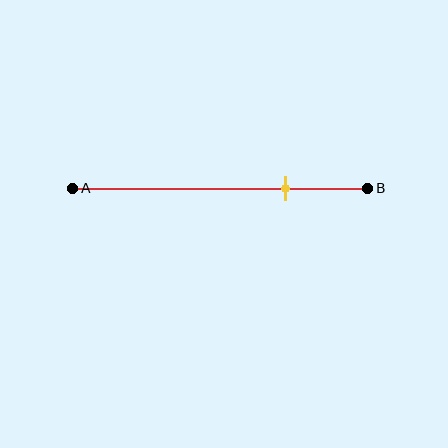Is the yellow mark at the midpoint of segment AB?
No, the mark is at about 70% from A, not at the 50% midpoint.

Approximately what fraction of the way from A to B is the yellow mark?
The yellow mark is approximately 70% of the way from A to B.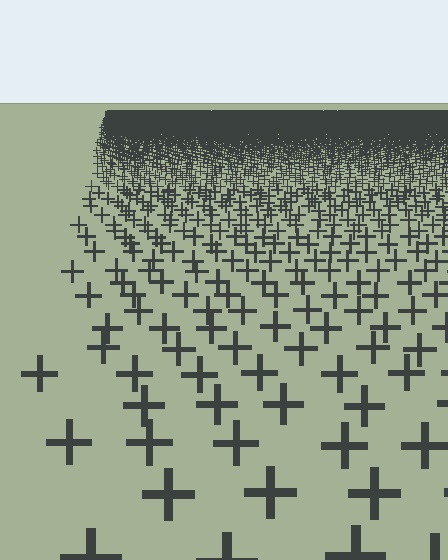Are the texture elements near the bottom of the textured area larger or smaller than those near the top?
Larger. Near the bottom, elements are closer to the viewer and appear at a bigger on-screen size.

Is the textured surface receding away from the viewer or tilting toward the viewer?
The surface is receding away from the viewer. Texture elements get smaller and denser toward the top.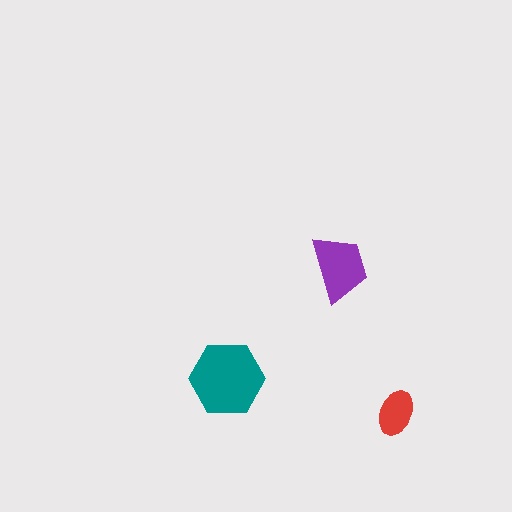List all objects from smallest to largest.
The red ellipse, the purple trapezoid, the teal hexagon.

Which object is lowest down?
The red ellipse is bottommost.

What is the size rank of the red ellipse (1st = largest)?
3rd.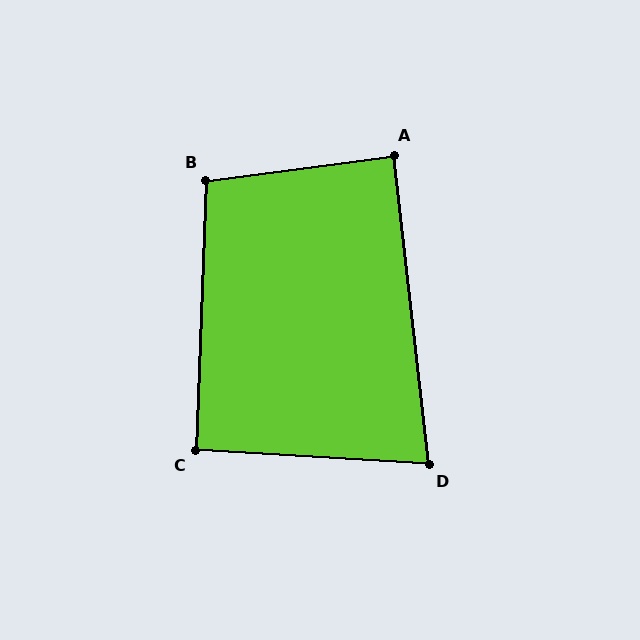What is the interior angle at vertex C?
Approximately 91 degrees (approximately right).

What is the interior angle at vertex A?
Approximately 89 degrees (approximately right).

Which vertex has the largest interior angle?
B, at approximately 100 degrees.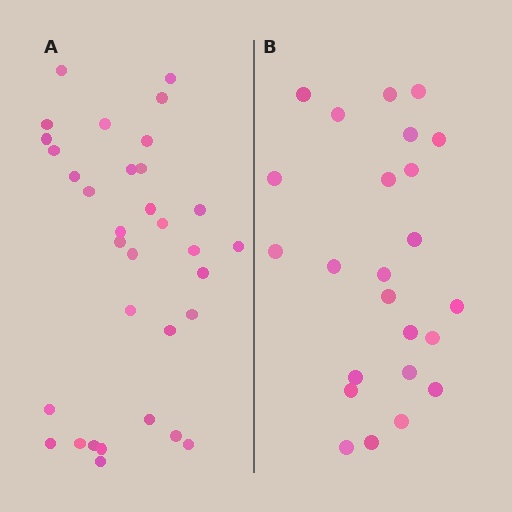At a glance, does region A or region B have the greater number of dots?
Region A (the left region) has more dots.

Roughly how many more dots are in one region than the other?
Region A has roughly 8 or so more dots than region B.